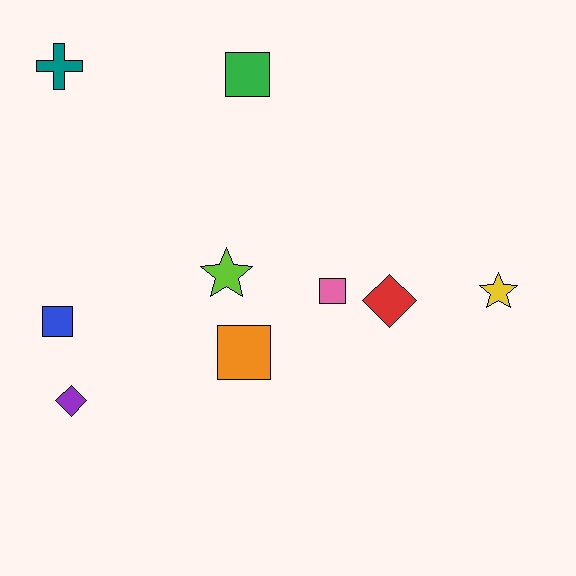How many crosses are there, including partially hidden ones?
There is 1 cross.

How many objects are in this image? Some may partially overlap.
There are 9 objects.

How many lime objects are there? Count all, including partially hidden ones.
There is 1 lime object.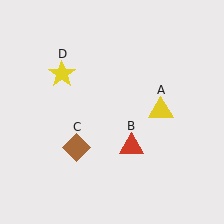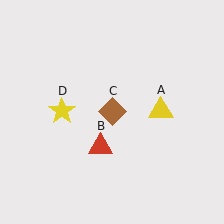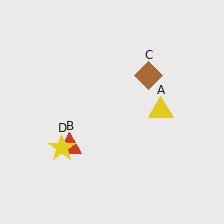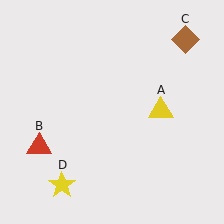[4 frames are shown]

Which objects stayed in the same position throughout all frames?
Yellow triangle (object A) remained stationary.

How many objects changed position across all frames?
3 objects changed position: red triangle (object B), brown diamond (object C), yellow star (object D).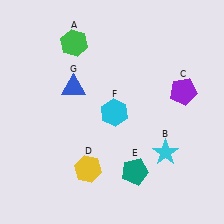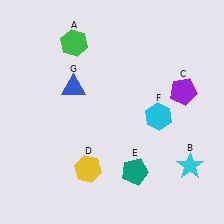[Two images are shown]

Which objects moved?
The objects that moved are: the cyan star (B), the cyan hexagon (F).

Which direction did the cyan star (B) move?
The cyan star (B) moved right.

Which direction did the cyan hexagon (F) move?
The cyan hexagon (F) moved right.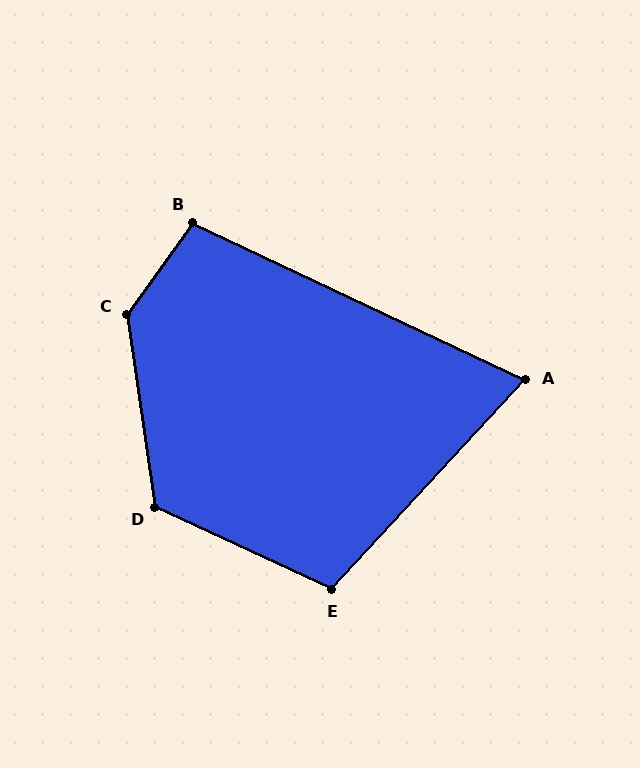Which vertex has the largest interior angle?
C, at approximately 136 degrees.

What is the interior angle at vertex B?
Approximately 101 degrees (obtuse).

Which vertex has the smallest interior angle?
A, at approximately 72 degrees.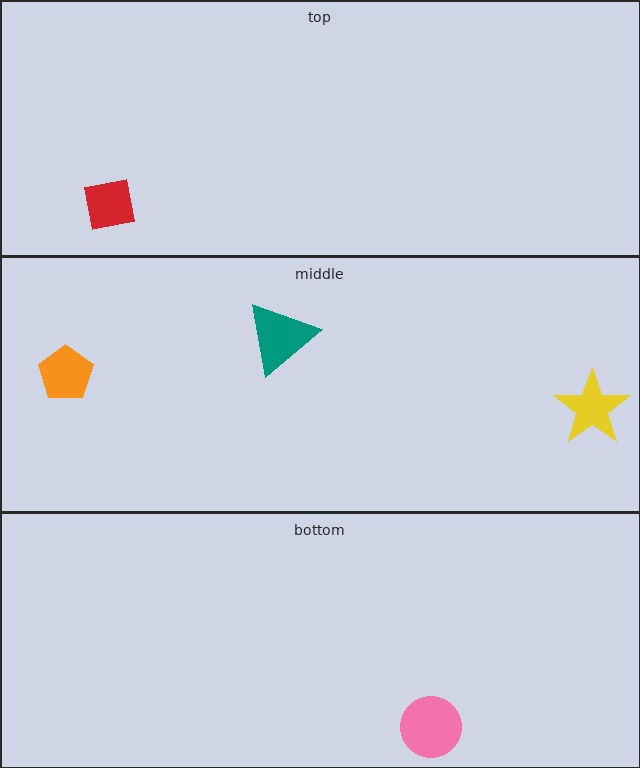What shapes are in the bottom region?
The pink circle.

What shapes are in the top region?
The red square.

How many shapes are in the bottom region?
1.